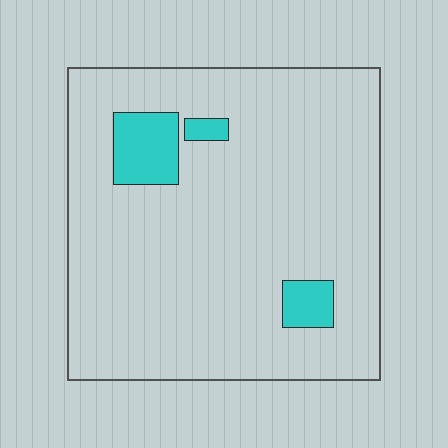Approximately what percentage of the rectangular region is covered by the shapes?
Approximately 10%.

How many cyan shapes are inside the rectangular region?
3.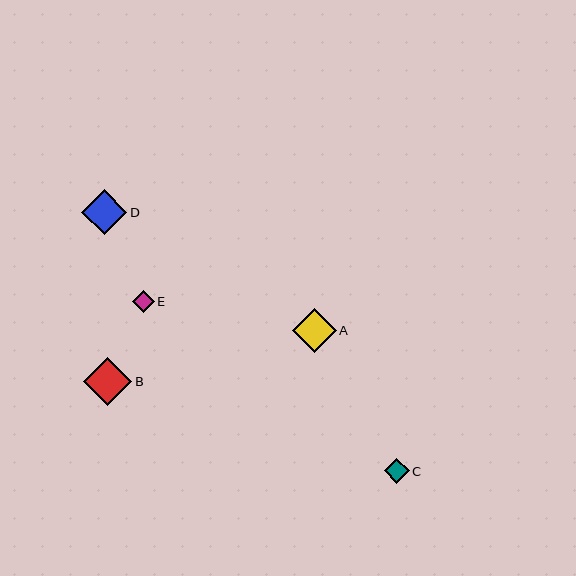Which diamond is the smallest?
Diamond E is the smallest with a size of approximately 22 pixels.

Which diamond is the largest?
Diamond B is the largest with a size of approximately 48 pixels.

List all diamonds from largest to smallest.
From largest to smallest: B, D, A, C, E.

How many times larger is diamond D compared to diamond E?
Diamond D is approximately 2.1 times the size of diamond E.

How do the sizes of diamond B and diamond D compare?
Diamond B and diamond D are approximately the same size.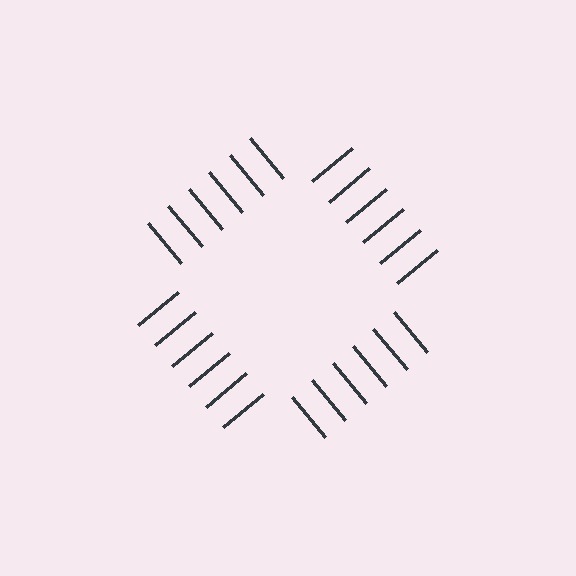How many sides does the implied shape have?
4 sides — the line-ends trace a square.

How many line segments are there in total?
24 — 6 along each of the 4 edges.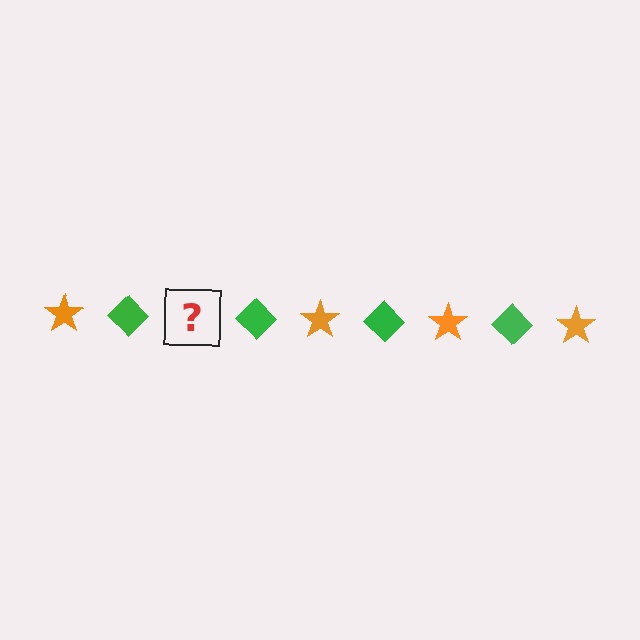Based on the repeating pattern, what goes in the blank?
The blank should be an orange star.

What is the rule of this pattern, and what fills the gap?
The rule is that the pattern alternates between orange star and green diamond. The gap should be filled with an orange star.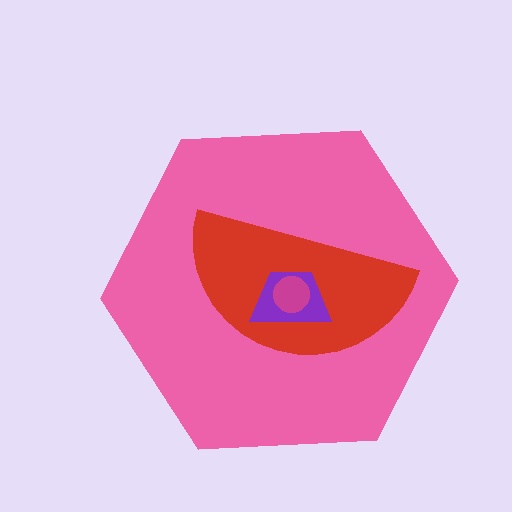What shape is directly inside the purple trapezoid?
The magenta circle.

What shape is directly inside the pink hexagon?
The red semicircle.